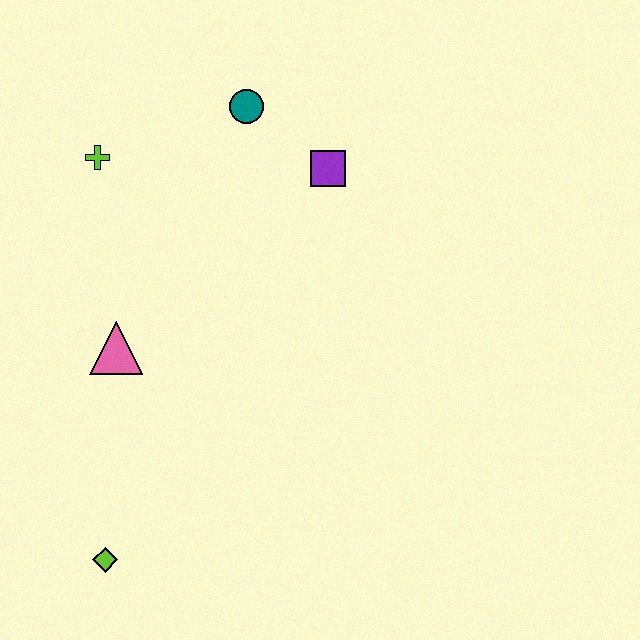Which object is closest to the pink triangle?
The lime cross is closest to the pink triangle.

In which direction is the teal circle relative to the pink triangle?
The teal circle is above the pink triangle.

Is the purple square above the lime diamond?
Yes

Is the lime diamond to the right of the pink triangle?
No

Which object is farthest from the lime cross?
The lime diamond is farthest from the lime cross.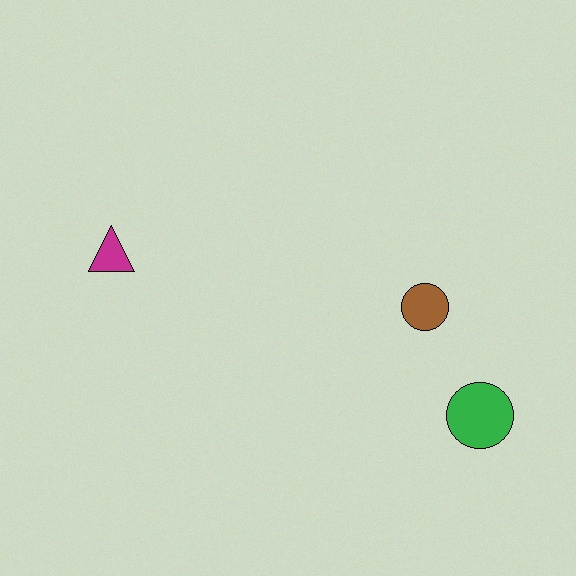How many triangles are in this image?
There is 1 triangle.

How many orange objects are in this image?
There are no orange objects.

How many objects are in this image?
There are 3 objects.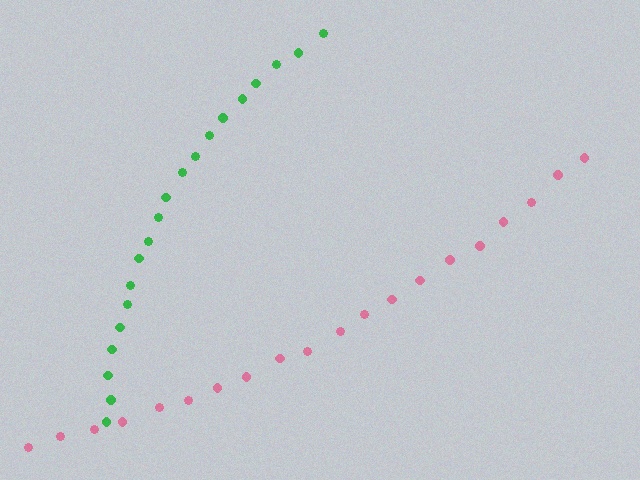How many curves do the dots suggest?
There are 2 distinct paths.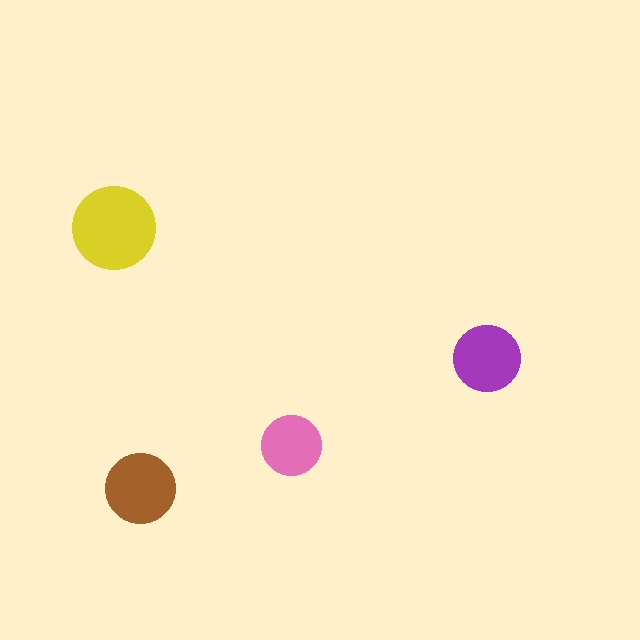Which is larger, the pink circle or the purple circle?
The purple one.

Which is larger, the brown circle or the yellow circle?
The yellow one.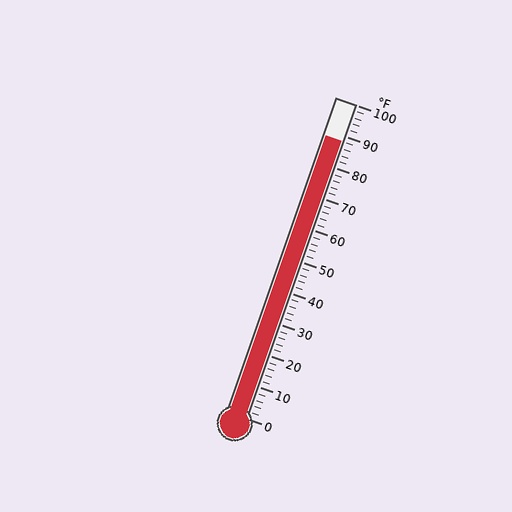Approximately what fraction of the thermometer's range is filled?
The thermometer is filled to approximately 90% of its range.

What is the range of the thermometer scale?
The thermometer scale ranges from 0°F to 100°F.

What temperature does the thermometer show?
The thermometer shows approximately 88°F.